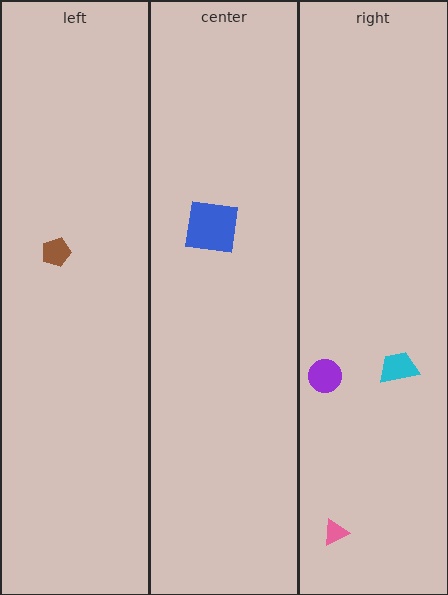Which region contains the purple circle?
The right region.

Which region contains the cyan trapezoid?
The right region.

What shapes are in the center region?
The blue square.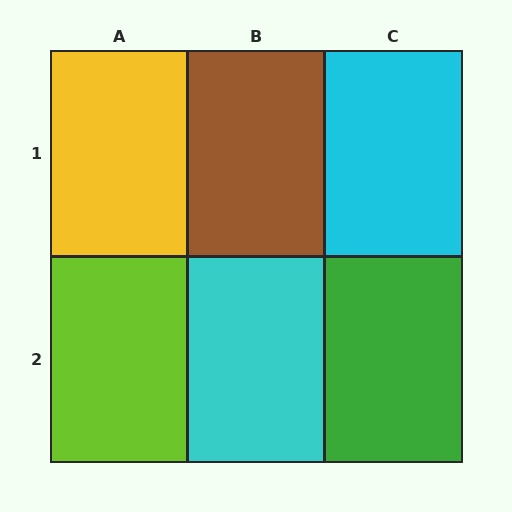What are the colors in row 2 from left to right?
Lime, cyan, green.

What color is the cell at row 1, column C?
Cyan.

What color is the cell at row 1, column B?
Brown.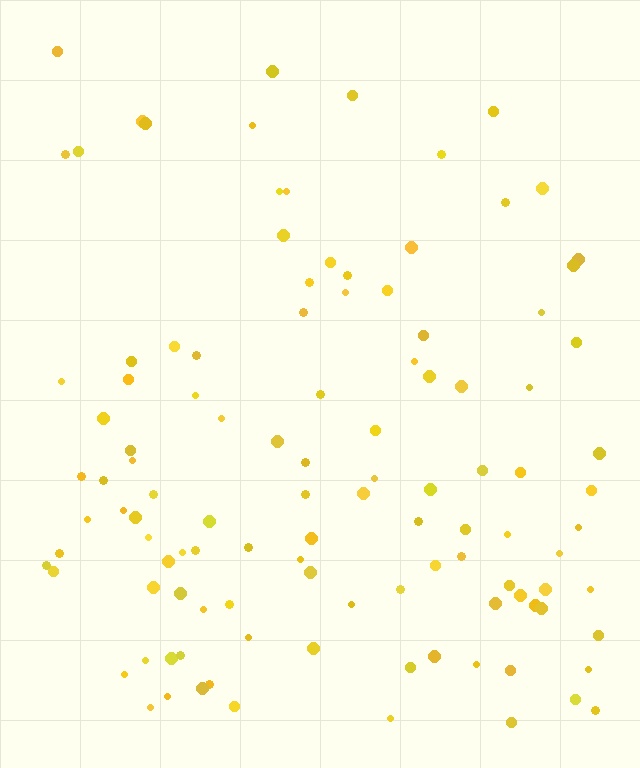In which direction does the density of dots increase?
From top to bottom, with the bottom side densest.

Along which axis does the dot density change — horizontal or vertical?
Vertical.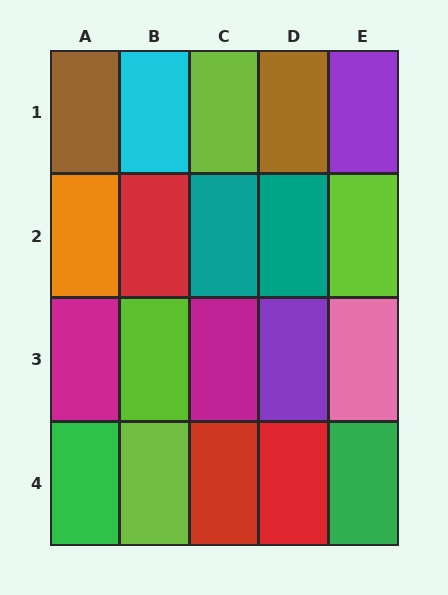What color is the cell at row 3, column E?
Pink.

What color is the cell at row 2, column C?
Teal.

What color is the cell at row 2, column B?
Red.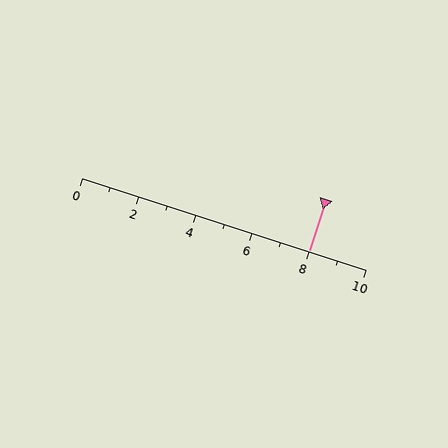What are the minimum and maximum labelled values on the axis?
The axis runs from 0 to 10.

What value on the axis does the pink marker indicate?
The marker indicates approximately 8.